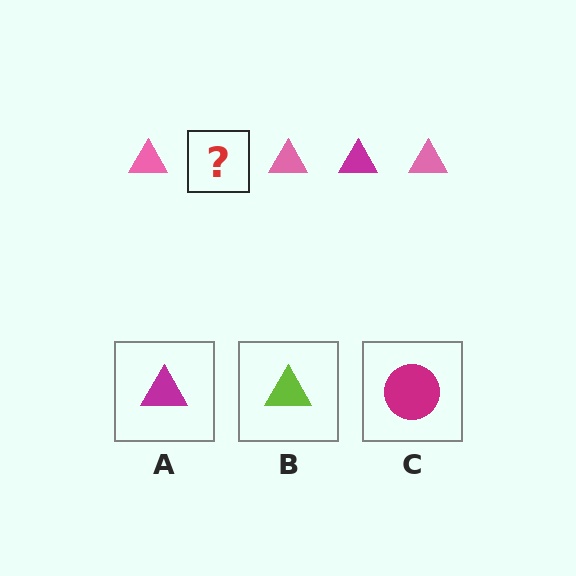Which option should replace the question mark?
Option A.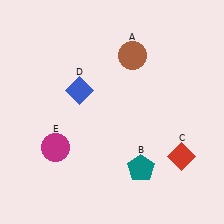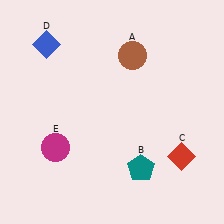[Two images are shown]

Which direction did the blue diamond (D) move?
The blue diamond (D) moved up.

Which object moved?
The blue diamond (D) moved up.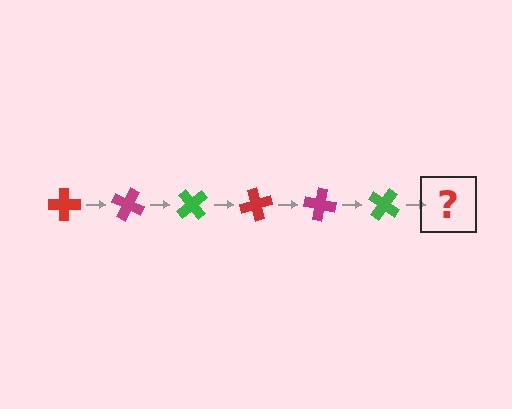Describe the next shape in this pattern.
It should be a red cross, rotated 150 degrees from the start.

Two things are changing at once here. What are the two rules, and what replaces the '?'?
The two rules are that it rotates 25 degrees each step and the color cycles through red, magenta, and green. The '?' should be a red cross, rotated 150 degrees from the start.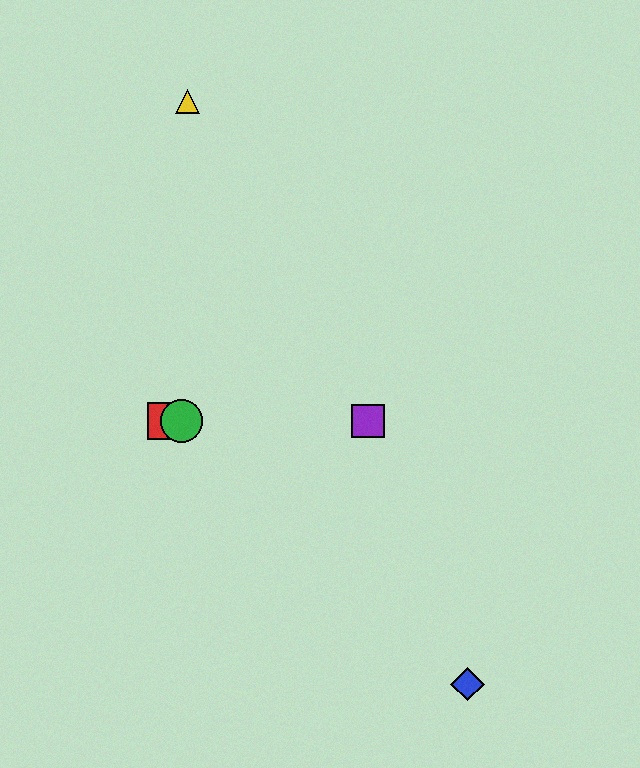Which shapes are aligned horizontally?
The red square, the green circle, the purple square are aligned horizontally.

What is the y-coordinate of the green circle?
The green circle is at y≈421.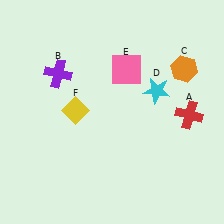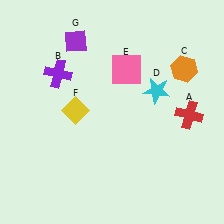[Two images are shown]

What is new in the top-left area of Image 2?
A purple diamond (G) was added in the top-left area of Image 2.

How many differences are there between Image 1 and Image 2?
There is 1 difference between the two images.